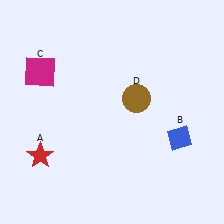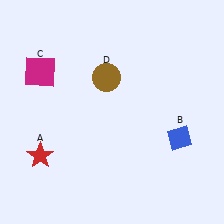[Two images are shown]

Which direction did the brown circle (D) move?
The brown circle (D) moved left.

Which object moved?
The brown circle (D) moved left.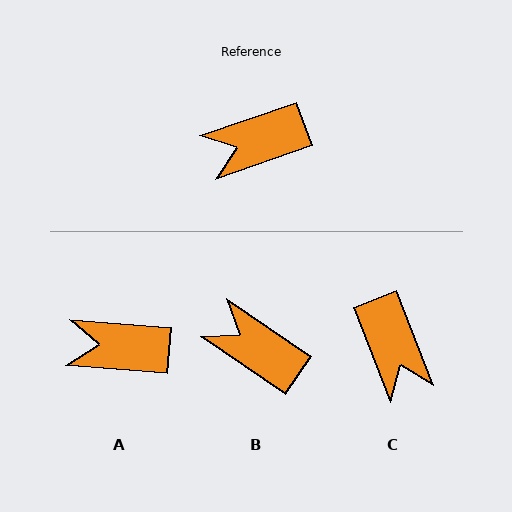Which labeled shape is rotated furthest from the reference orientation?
C, about 92 degrees away.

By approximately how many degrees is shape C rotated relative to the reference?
Approximately 92 degrees counter-clockwise.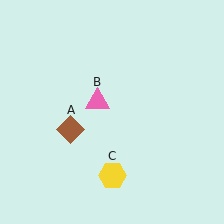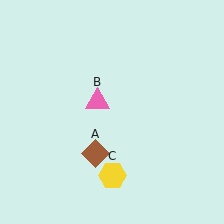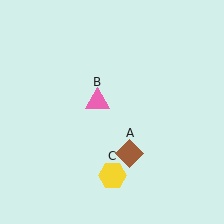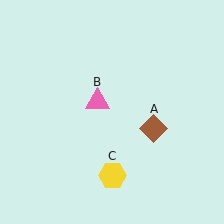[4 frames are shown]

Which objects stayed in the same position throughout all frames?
Pink triangle (object B) and yellow hexagon (object C) remained stationary.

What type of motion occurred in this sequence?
The brown diamond (object A) rotated counterclockwise around the center of the scene.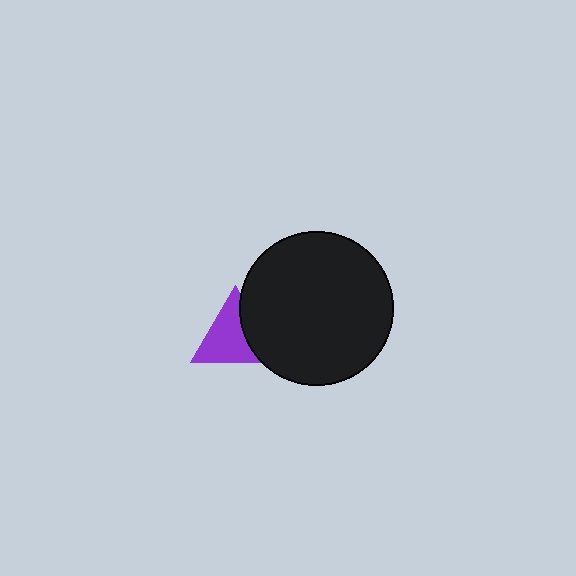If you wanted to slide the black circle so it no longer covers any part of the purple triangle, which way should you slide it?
Slide it right — that is the most direct way to separate the two shapes.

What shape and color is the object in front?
The object in front is a black circle.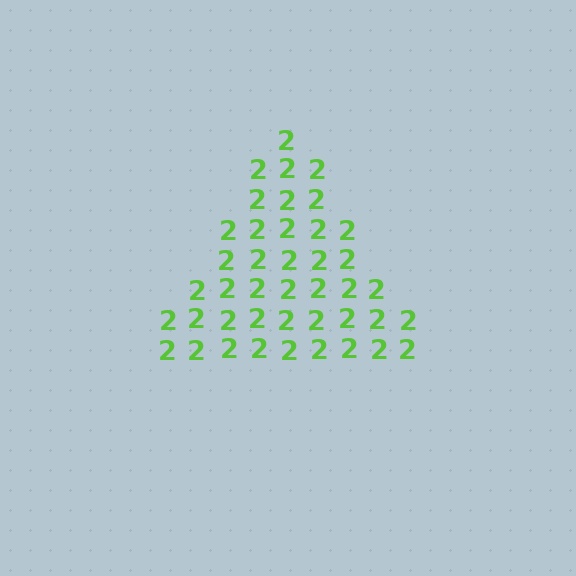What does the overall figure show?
The overall figure shows a triangle.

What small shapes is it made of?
It is made of small digit 2's.